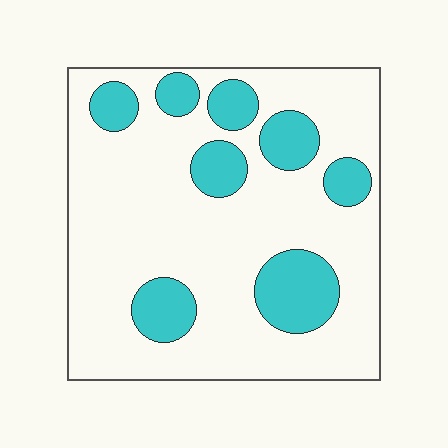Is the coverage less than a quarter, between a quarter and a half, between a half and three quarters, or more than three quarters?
Less than a quarter.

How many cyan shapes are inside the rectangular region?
8.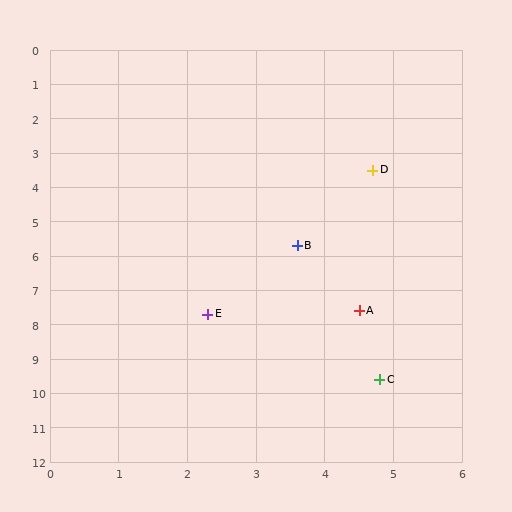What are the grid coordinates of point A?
Point A is at approximately (4.5, 7.6).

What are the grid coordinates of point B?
Point B is at approximately (3.6, 5.7).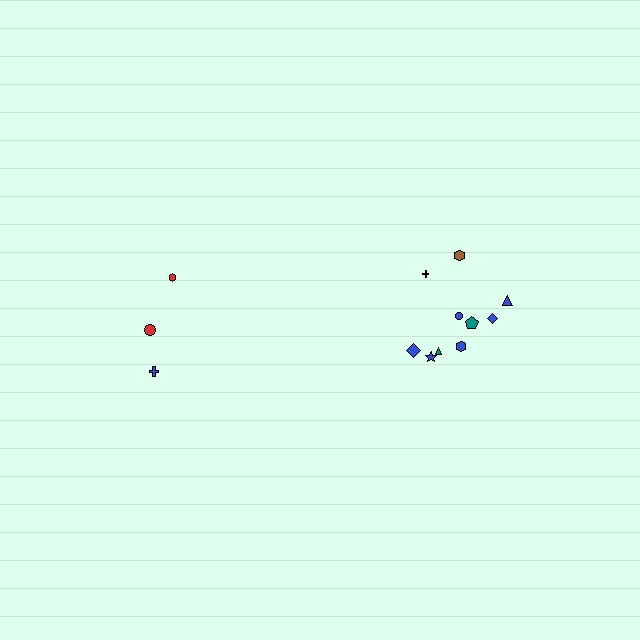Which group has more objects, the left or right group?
The right group.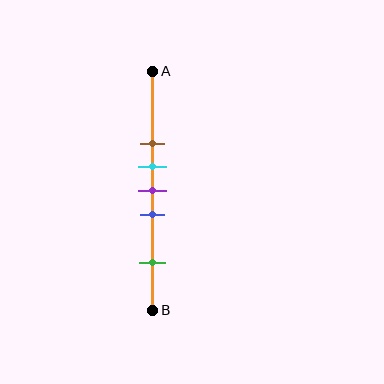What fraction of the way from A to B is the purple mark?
The purple mark is approximately 50% (0.5) of the way from A to B.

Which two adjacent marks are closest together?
The cyan and purple marks are the closest adjacent pair.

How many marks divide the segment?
There are 5 marks dividing the segment.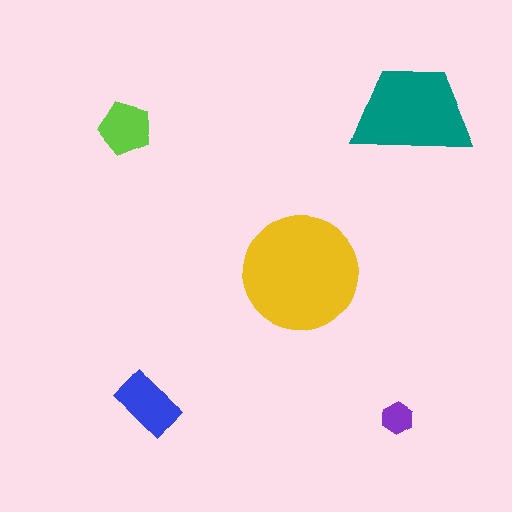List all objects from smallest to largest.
The purple hexagon, the lime pentagon, the blue rectangle, the teal trapezoid, the yellow circle.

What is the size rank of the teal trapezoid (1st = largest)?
2nd.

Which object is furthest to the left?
The lime pentagon is leftmost.